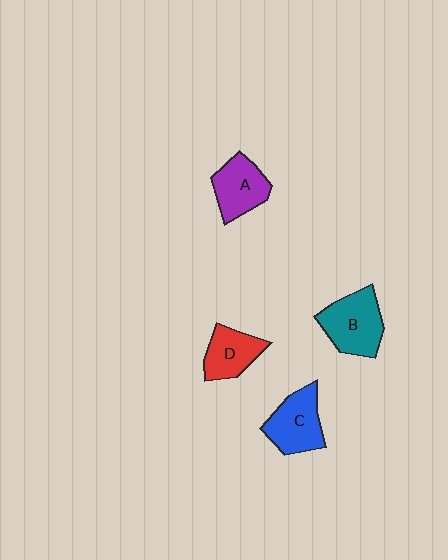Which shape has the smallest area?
Shape D (red).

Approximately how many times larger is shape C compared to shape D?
Approximately 1.2 times.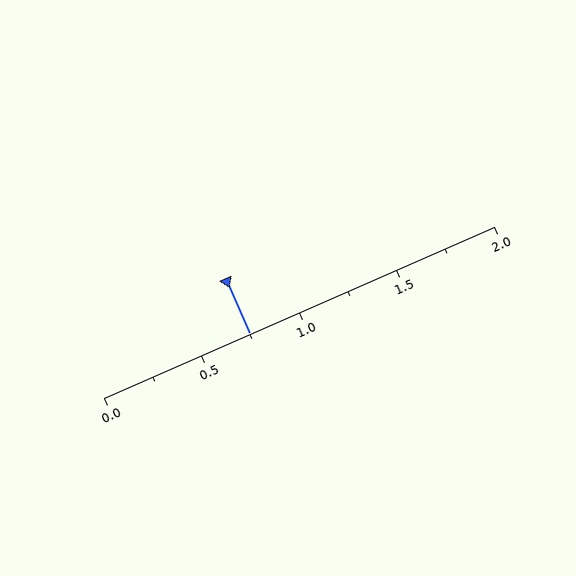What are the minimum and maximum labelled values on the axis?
The axis runs from 0.0 to 2.0.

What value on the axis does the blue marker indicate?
The marker indicates approximately 0.75.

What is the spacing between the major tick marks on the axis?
The major ticks are spaced 0.5 apart.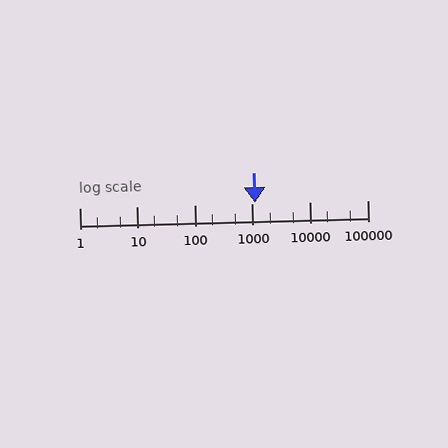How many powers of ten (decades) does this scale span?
The scale spans 5 decades, from 1 to 100000.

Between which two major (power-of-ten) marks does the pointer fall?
The pointer is between 1000 and 10000.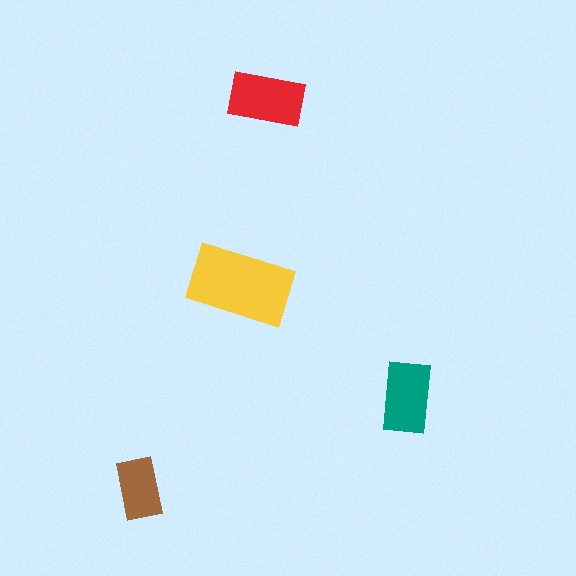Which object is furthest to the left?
The brown rectangle is leftmost.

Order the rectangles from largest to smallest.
the yellow one, the red one, the teal one, the brown one.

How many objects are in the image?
There are 4 objects in the image.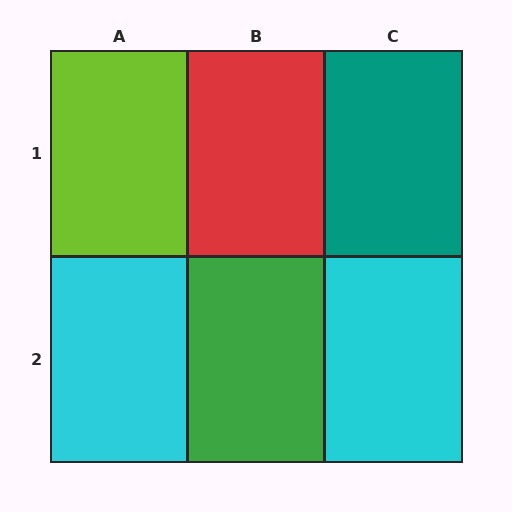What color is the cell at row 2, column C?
Cyan.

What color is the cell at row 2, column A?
Cyan.